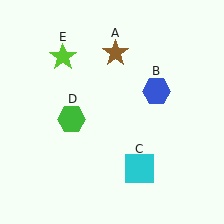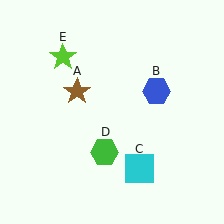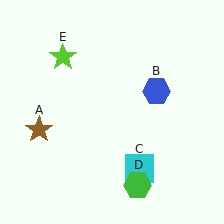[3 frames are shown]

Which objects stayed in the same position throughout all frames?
Blue hexagon (object B) and cyan square (object C) and lime star (object E) remained stationary.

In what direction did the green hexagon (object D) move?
The green hexagon (object D) moved down and to the right.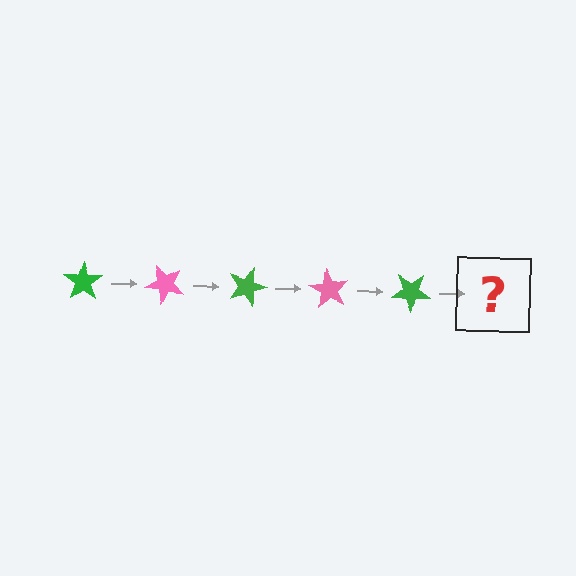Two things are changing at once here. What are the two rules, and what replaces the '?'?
The two rules are that it rotates 45 degrees each step and the color cycles through green and pink. The '?' should be a pink star, rotated 225 degrees from the start.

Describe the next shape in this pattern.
It should be a pink star, rotated 225 degrees from the start.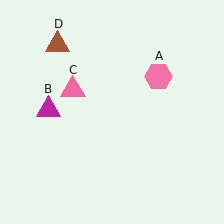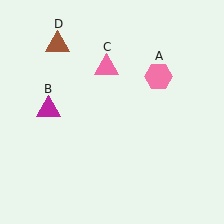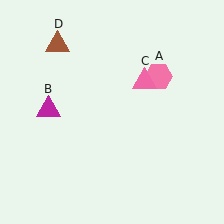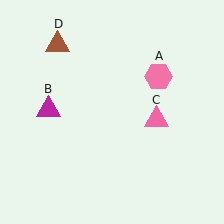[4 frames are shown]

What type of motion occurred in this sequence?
The pink triangle (object C) rotated clockwise around the center of the scene.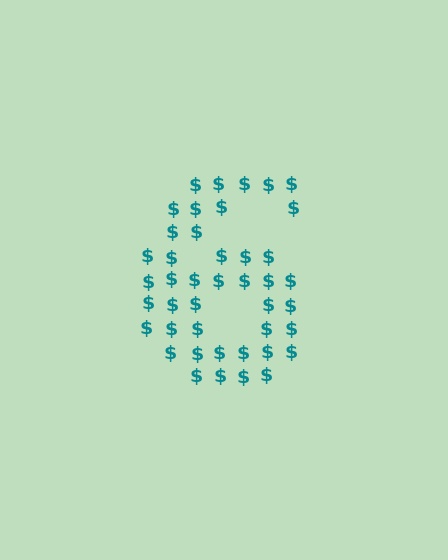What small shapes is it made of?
It is made of small dollar signs.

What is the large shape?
The large shape is the digit 6.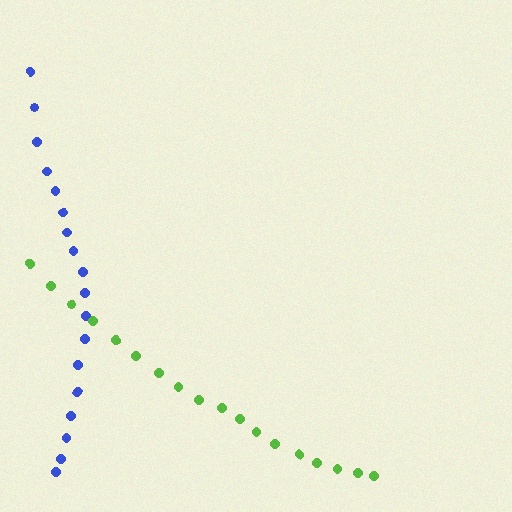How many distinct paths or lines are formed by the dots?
There are 2 distinct paths.